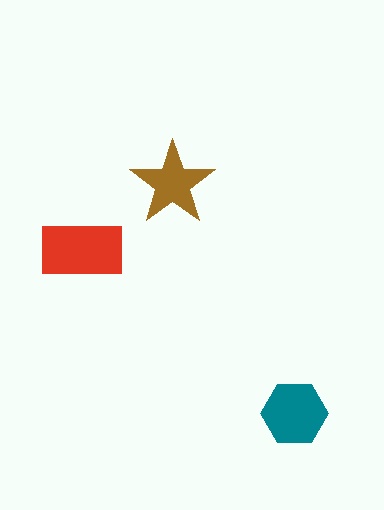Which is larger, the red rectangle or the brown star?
The red rectangle.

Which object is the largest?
The red rectangle.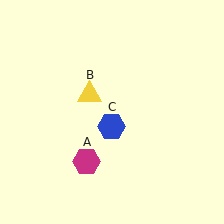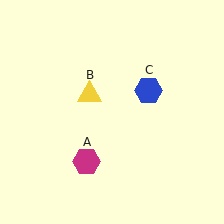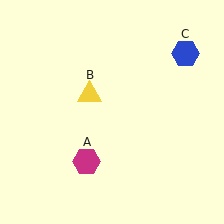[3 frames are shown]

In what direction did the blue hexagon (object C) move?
The blue hexagon (object C) moved up and to the right.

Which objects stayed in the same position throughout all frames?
Magenta hexagon (object A) and yellow triangle (object B) remained stationary.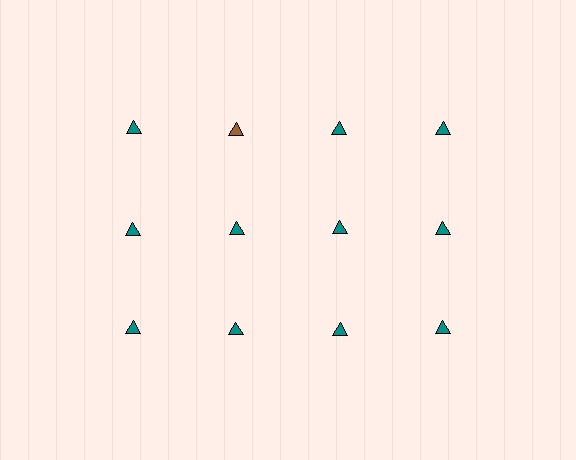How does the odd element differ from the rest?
It has a different color: brown instead of teal.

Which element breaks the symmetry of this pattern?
The brown triangle in the top row, second from left column breaks the symmetry. All other shapes are teal triangles.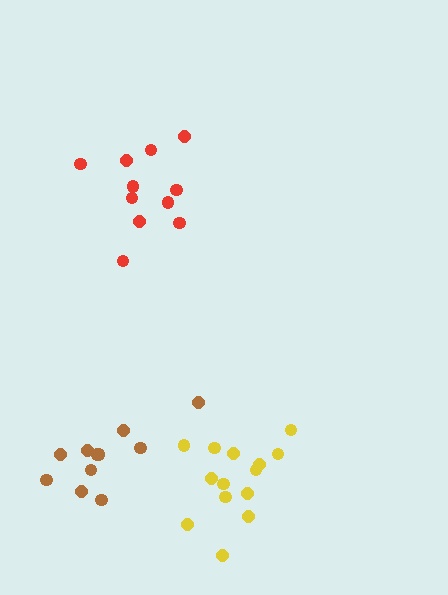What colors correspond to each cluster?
The clusters are colored: yellow, brown, red.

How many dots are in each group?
Group 1: 14 dots, Group 2: 11 dots, Group 3: 11 dots (36 total).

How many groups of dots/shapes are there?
There are 3 groups.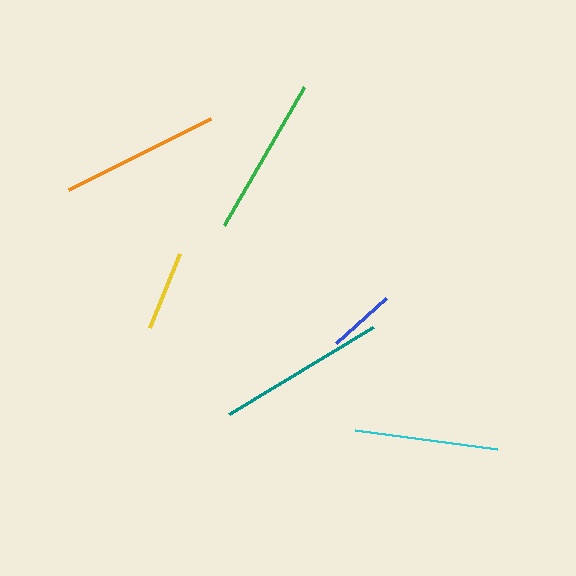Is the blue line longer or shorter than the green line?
The green line is longer than the blue line.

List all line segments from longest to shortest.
From longest to shortest: teal, green, orange, cyan, yellow, blue.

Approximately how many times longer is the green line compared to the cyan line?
The green line is approximately 1.1 times the length of the cyan line.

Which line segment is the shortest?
The blue line is the shortest at approximately 67 pixels.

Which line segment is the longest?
The teal line is the longest at approximately 168 pixels.